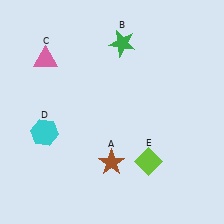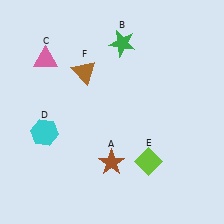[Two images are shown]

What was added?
A brown triangle (F) was added in Image 2.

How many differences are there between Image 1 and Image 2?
There is 1 difference between the two images.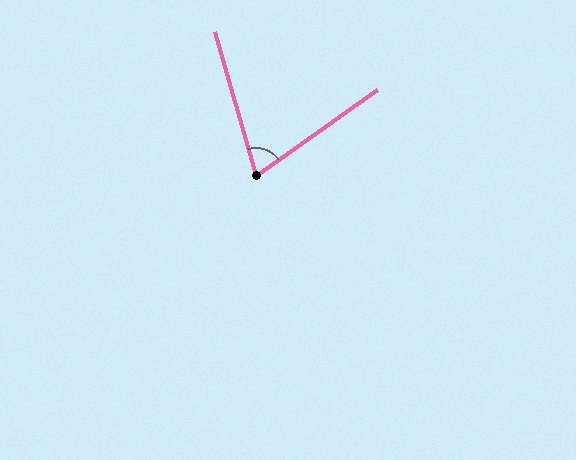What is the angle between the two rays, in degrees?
Approximately 70 degrees.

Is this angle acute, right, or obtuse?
It is acute.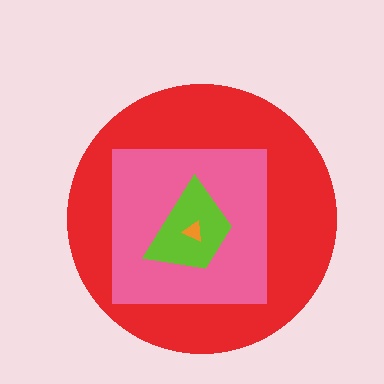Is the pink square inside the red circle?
Yes.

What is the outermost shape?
The red circle.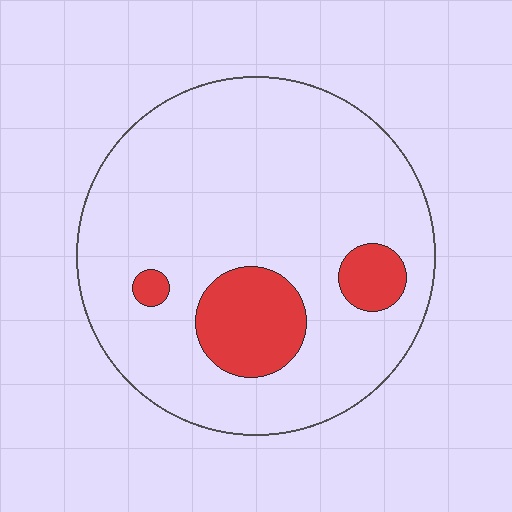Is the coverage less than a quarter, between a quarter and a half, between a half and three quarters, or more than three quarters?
Less than a quarter.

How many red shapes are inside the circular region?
3.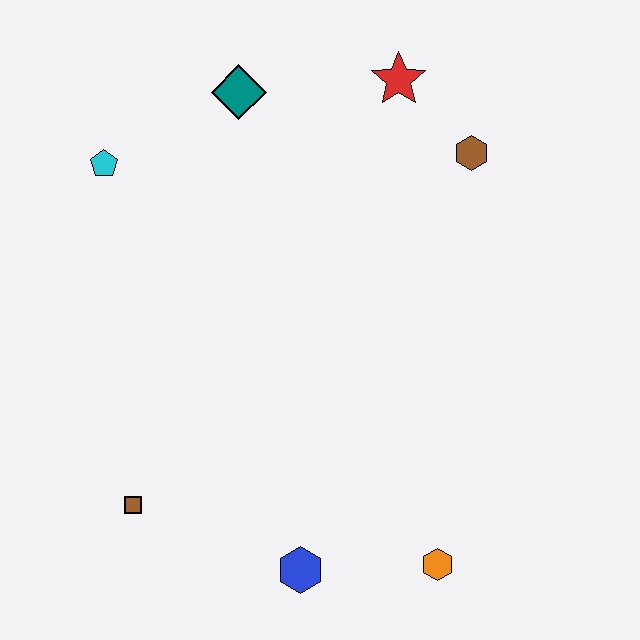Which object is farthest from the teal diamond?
The orange hexagon is farthest from the teal diamond.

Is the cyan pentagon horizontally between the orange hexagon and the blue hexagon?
No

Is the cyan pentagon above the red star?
No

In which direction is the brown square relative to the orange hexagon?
The brown square is to the left of the orange hexagon.